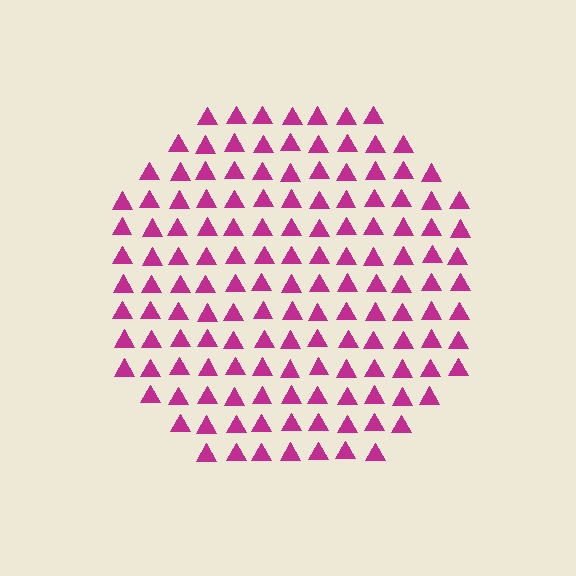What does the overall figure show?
The overall figure shows a circle.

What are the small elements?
The small elements are triangles.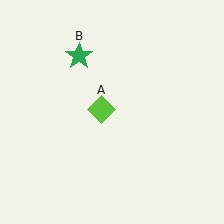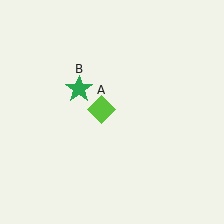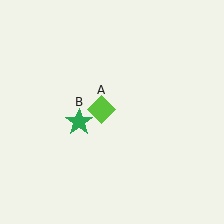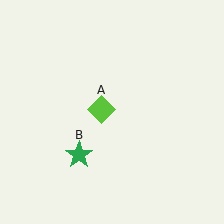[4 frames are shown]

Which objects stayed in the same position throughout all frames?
Lime diamond (object A) remained stationary.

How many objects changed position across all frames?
1 object changed position: green star (object B).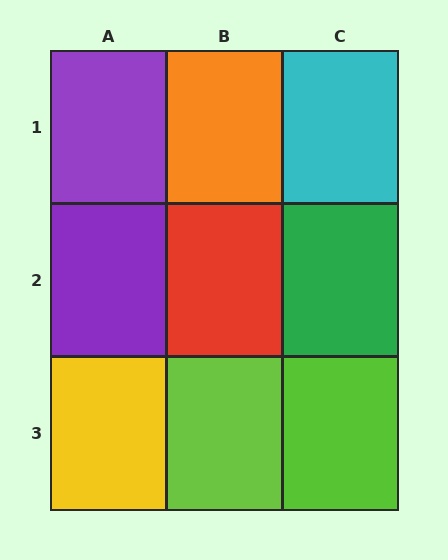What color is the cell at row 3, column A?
Yellow.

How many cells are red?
1 cell is red.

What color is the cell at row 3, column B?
Lime.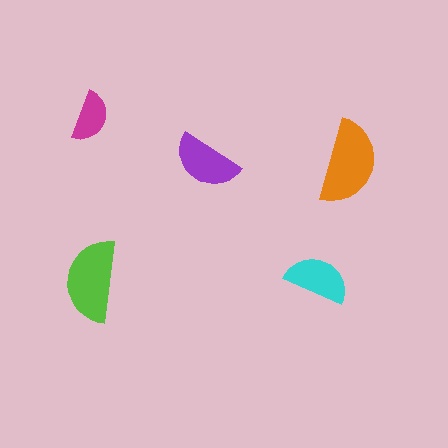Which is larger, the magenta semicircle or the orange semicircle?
The orange one.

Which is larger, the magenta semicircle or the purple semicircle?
The purple one.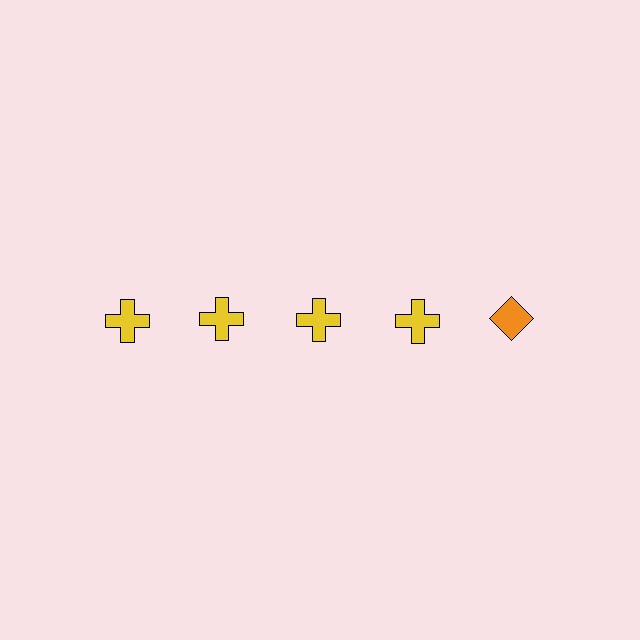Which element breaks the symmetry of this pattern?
The orange diamond in the top row, rightmost column breaks the symmetry. All other shapes are yellow crosses.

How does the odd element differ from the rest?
It differs in both color (orange instead of yellow) and shape (diamond instead of cross).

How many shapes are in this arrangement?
There are 5 shapes arranged in a grid pattern.